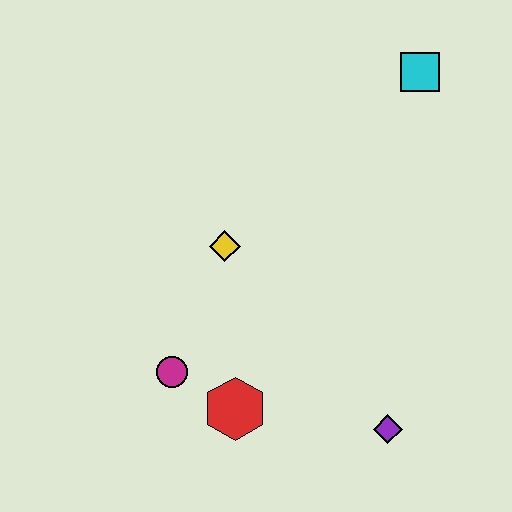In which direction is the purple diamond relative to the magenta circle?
The purple diamond is to the right of the magenta circle.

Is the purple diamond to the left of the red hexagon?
No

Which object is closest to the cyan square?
The yellow diamond is closest to the cyan square.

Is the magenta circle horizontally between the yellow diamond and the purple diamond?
No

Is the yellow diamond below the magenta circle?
No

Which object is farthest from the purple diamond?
The cyan square is farthest from the purple diamond.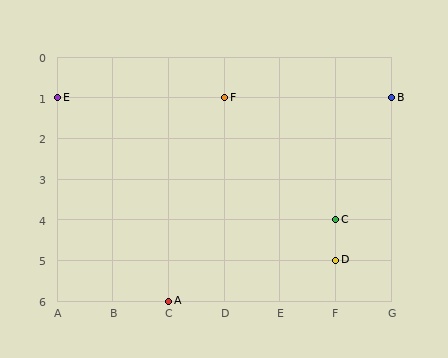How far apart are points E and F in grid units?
Points E and F are 3 columns apart.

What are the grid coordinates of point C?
Point C is at grid coordinates (F, 4).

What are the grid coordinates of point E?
Point E is at grid coordinates (A, 1).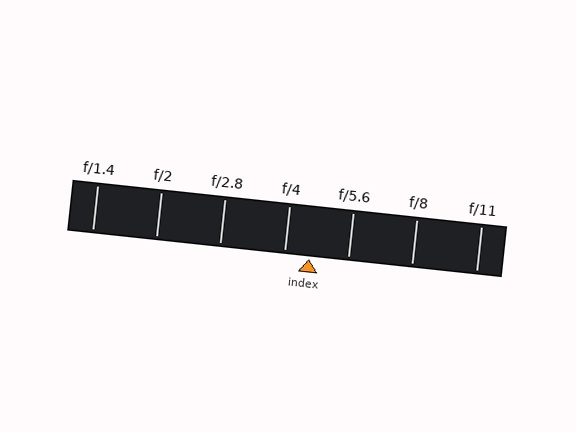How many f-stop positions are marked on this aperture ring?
There are 7 f-stop positions marked.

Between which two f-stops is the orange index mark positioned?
The index mark is between f/4 and f/5.6.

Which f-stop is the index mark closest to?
The index mark is closest to f/4.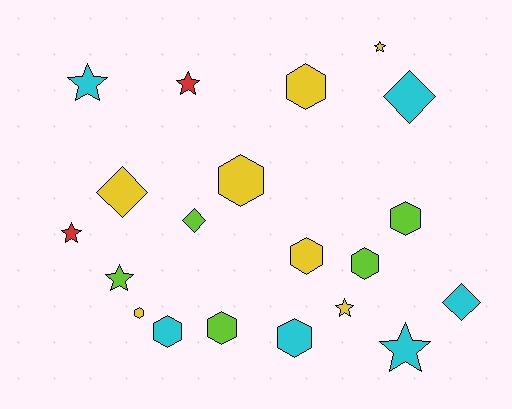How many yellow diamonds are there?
There is 1 yellow diamond.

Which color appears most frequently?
Yellow, with 7 objects.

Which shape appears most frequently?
Hexagon, with 9 objects.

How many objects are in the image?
There are 20 objects.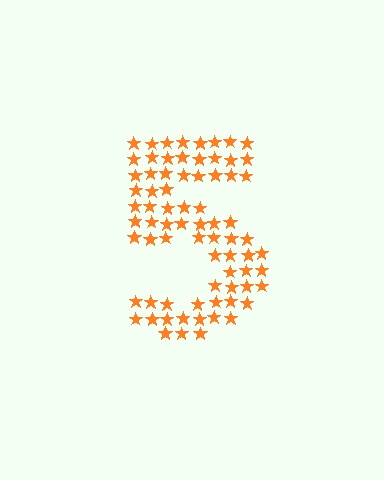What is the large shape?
The large shape is the digit 5.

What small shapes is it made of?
It is made of small stars.